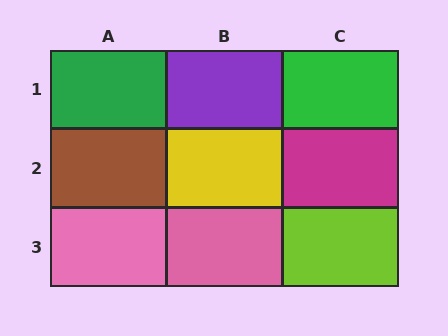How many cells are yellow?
1 cell is yellow.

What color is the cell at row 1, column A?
Green.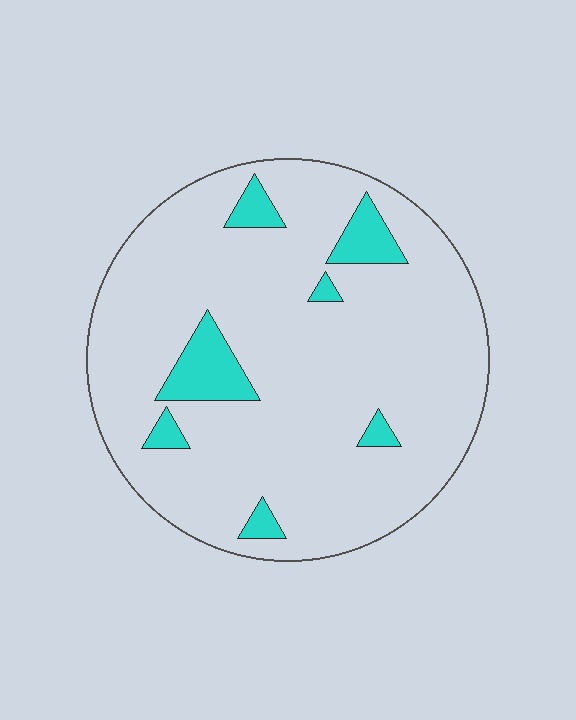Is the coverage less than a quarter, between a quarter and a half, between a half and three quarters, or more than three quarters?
Less than a quarter.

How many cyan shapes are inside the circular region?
7.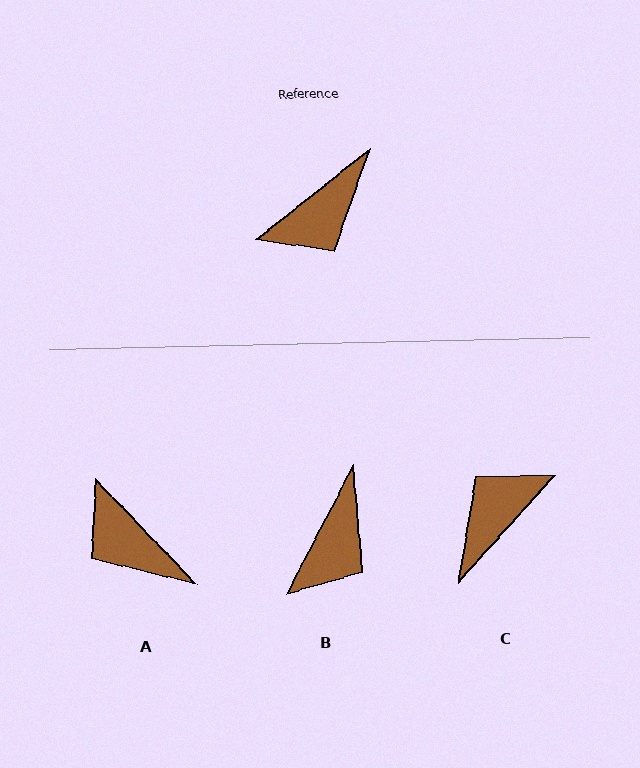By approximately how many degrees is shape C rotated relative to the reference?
Approximately 170 degrees clockwise.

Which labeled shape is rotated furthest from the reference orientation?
C, about 170 degrees away.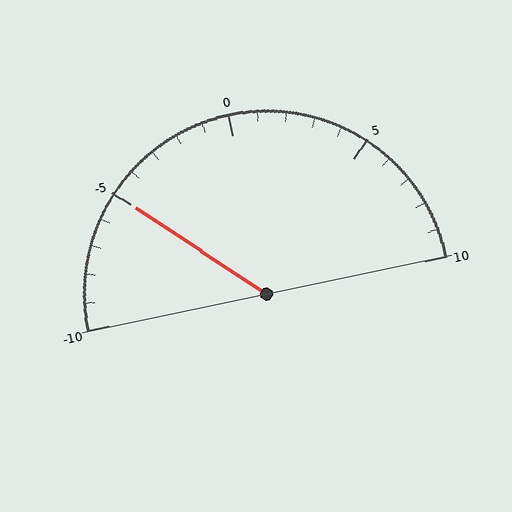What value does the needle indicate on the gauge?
The needle indicates approximately -5.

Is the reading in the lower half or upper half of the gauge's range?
The reading is in the lower half of the range (-10 to 10).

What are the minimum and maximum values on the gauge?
The gauge ranges from -10 to 10.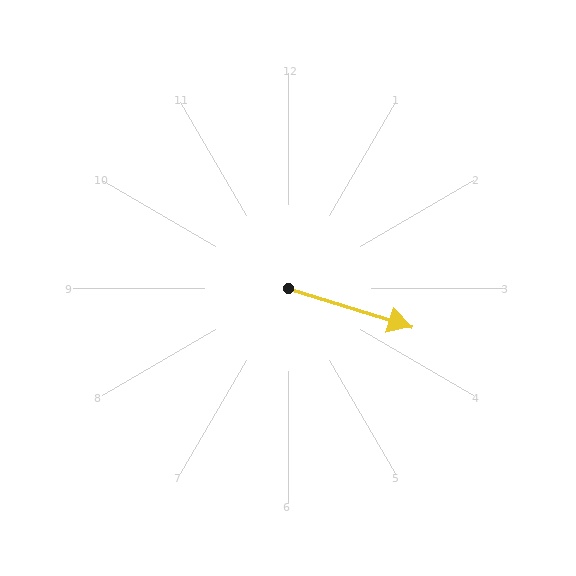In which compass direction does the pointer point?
East.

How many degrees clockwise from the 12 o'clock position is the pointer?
Approximately 107 degrees.